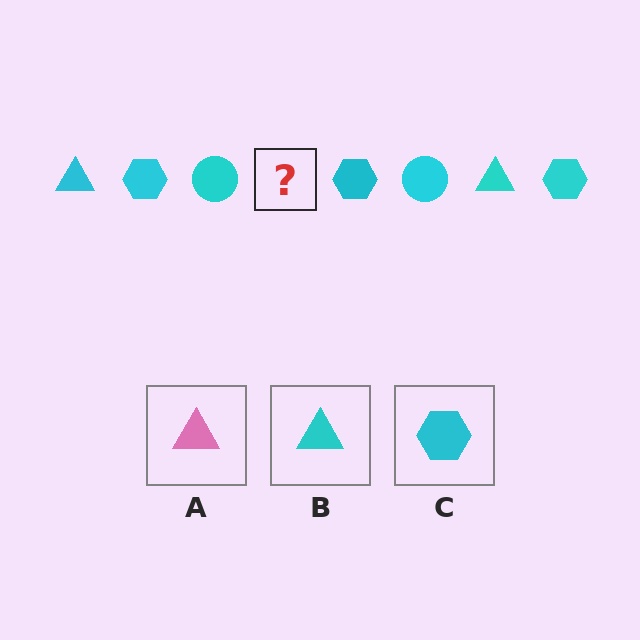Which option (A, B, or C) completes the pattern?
B.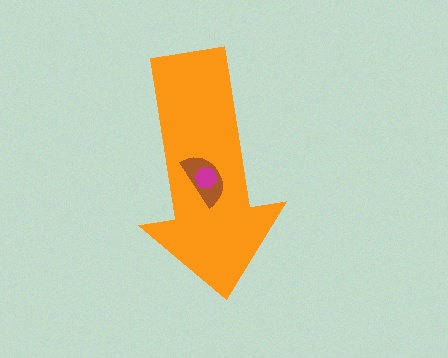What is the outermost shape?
The orange arrow.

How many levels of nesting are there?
3.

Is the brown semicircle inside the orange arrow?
Yes.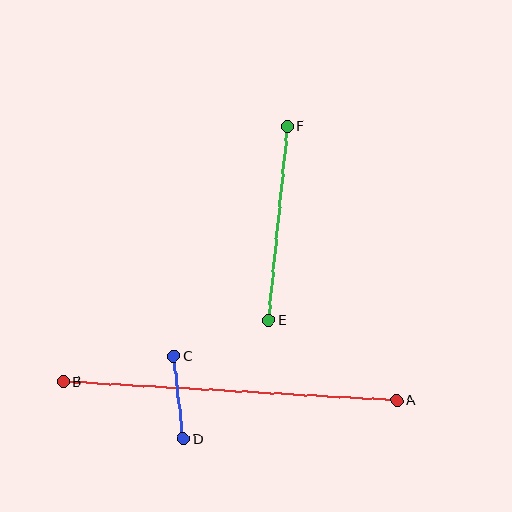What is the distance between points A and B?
The distance is approximately 334 pixels.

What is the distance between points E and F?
The distance is approximately 195 pixels.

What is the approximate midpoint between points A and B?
The midpoint is at approximately (230, 391) pixels.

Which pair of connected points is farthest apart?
Points A and B are farthest apart.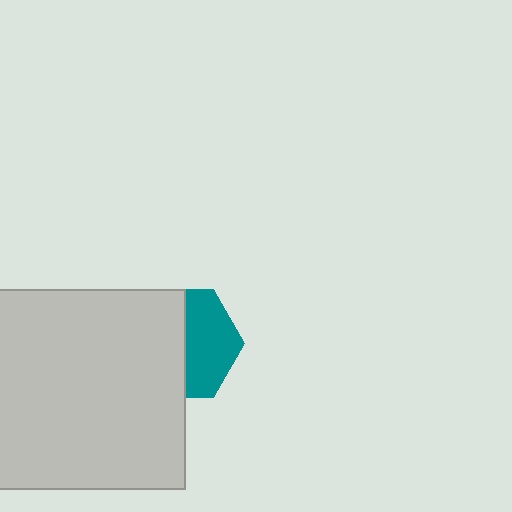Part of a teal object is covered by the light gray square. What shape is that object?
It is a hexagon.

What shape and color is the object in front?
The object in front is a light gray square.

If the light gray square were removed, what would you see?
You would see the complete teal hexagon.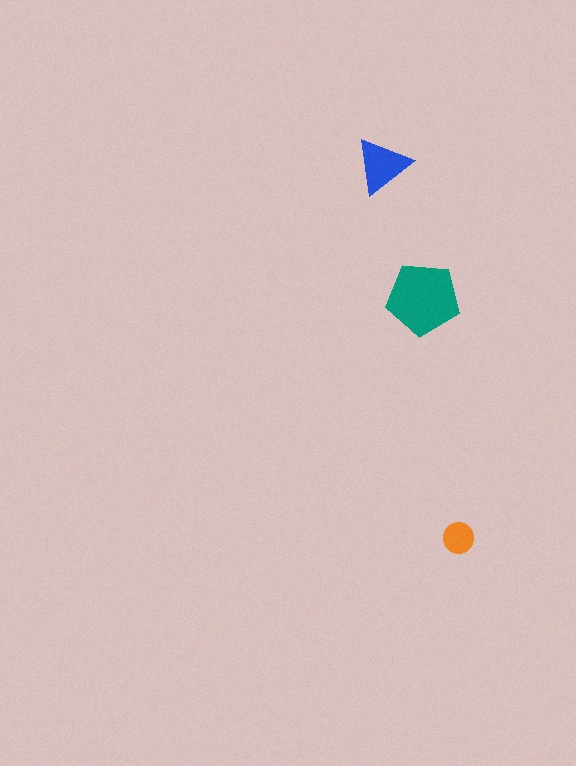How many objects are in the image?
There are 3 objects in the image.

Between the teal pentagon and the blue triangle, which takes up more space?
The teal pentagon.